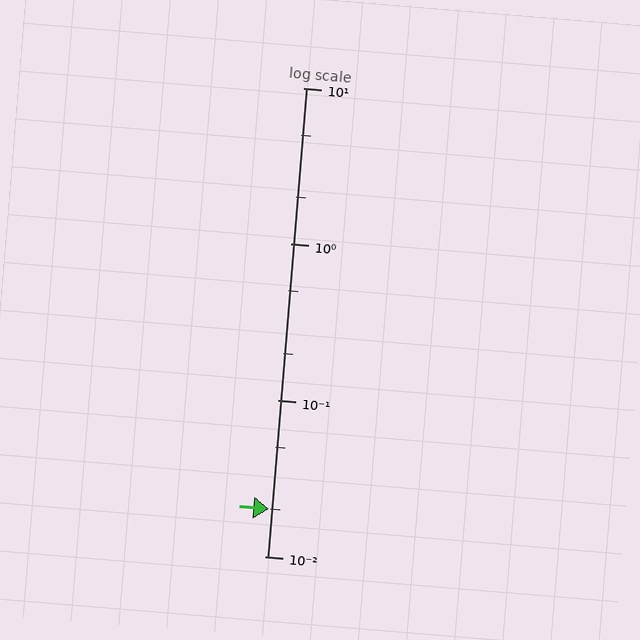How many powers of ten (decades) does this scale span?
The scale spans 3 decades, from 0.01 to 10.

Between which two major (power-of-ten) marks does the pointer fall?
The pointer is between 0.01 and 0.1.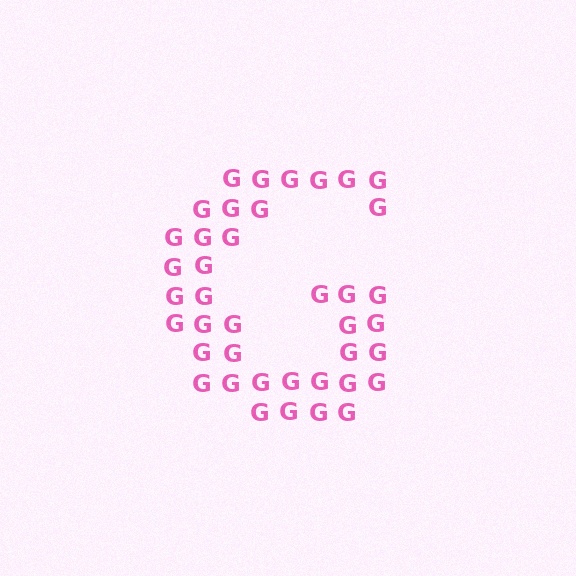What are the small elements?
The small elements are letter G's.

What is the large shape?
The large shape is the letter G.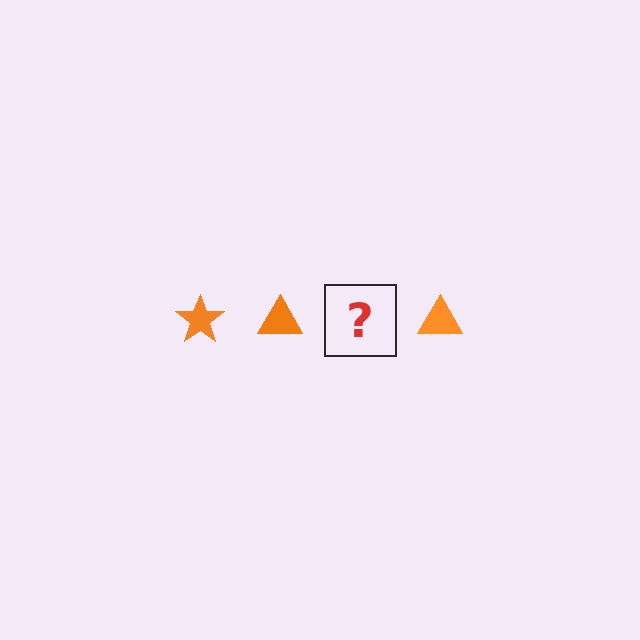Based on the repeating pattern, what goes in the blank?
The blank should be an orange star.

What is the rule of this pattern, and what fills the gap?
The rule is that the pattern cycles through star, triangle shapes in orange. The gap should be filled with an orange star.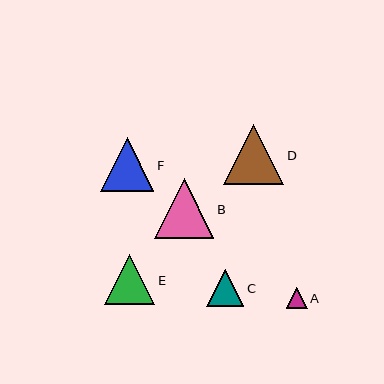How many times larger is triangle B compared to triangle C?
Triangle B is approximately 1.6 times the size of triangle C.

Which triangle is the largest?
Triangle D is the largest with a size of approximately 60 pixels.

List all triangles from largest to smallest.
From largest to smallest: D, B, F, E, C, A.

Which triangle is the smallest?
Triangle A is the smallest with a size of approximately 21 pixels.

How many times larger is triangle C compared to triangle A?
Triangle C is approximately 1.7 times the size of triangle A.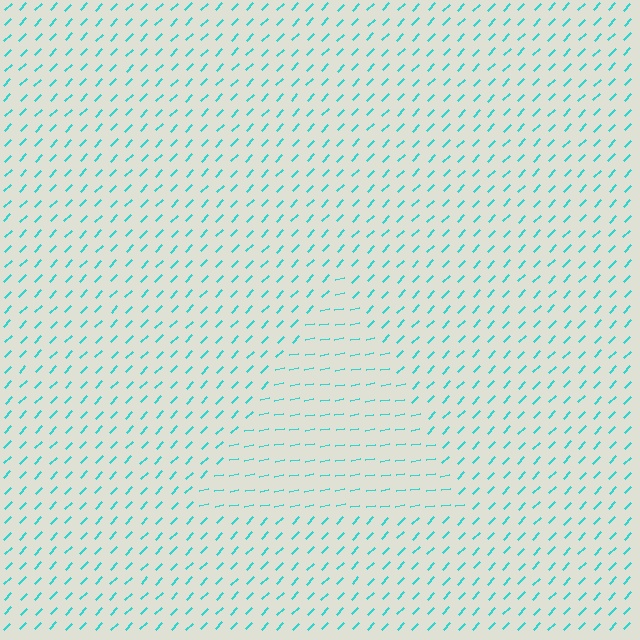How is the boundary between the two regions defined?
The boundary is defined purely by a change in line orientation (approximately 35 degrees difference). All lines are the same color and thickness.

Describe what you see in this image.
The image is filled with small cyan line segments. A triangle region in the image has lines oriented differently from the surrounding lines, creating a visible texture boundary.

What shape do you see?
I see a triangle.